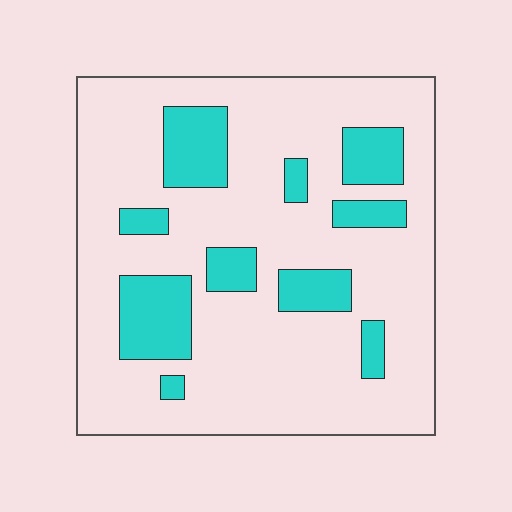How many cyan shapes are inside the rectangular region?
10.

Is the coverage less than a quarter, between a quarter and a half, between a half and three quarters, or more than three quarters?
Less than a quarter.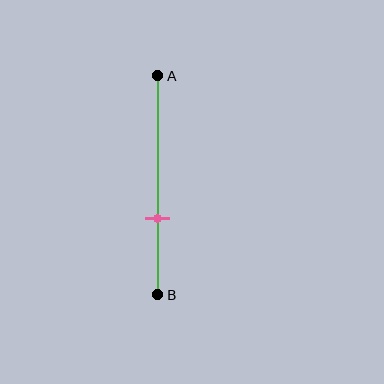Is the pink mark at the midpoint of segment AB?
No, the mark is at about 65% from A, not at the 50% midpoint.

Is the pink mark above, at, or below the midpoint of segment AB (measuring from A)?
The pink mark is below the midpoint of segment AB.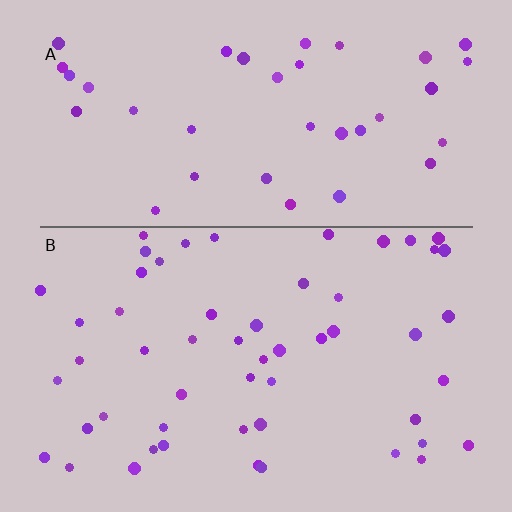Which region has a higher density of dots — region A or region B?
B (the bottom).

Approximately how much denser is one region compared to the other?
Approximately 1.4× — region B over region A.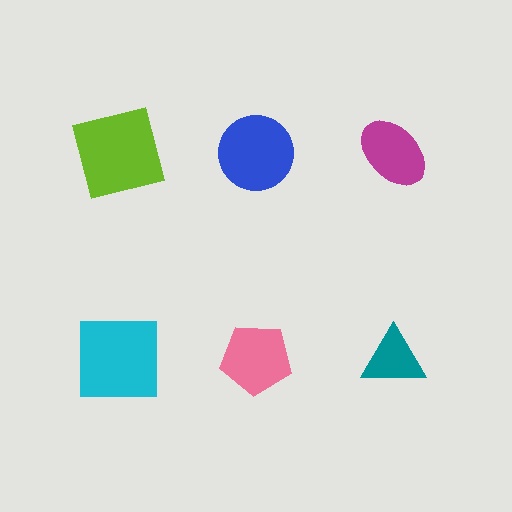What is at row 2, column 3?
A teal triangle.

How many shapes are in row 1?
3 shapes.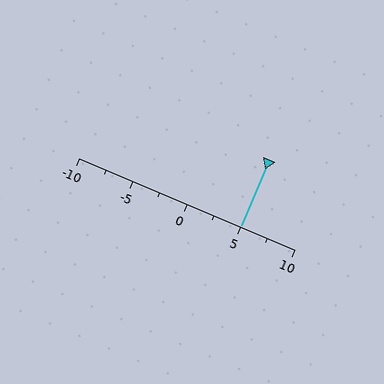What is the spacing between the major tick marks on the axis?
The major ticks are spaced 5 apart.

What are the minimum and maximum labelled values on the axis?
The axis runs from -10 to 10.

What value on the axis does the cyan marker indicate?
The marker indicates approximately 5.